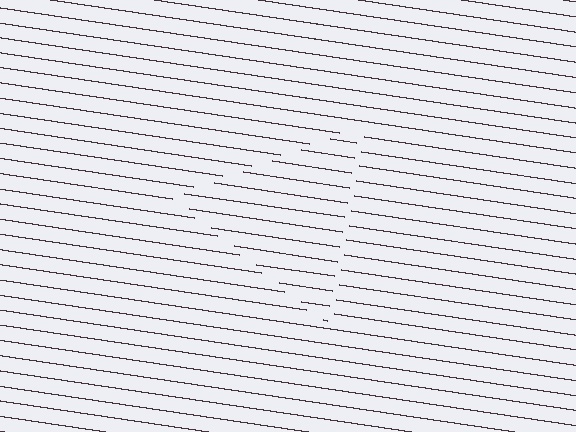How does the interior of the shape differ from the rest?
The interior of the shape contains the same grating, shifted by half a period — the contour is defined by the phase discontinuity where line-ends from the inner and outer gratings abut.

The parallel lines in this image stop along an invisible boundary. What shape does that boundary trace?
An illusory triangle. The interior of the shape contains the same grating, shifted by half a period — the contour is defined by the phase discontinuity where line-ends from the inner and outer gratings abut.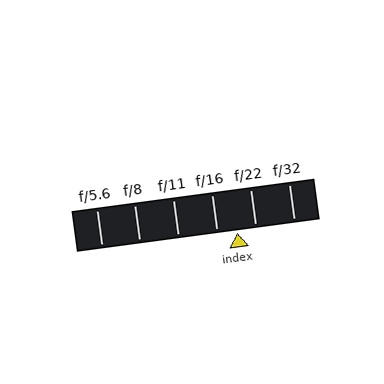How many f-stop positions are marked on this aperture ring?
There are 6 f-stop positions marked.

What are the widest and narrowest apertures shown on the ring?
The widest aperture shown is f/5.6 and the narrowest is f/32.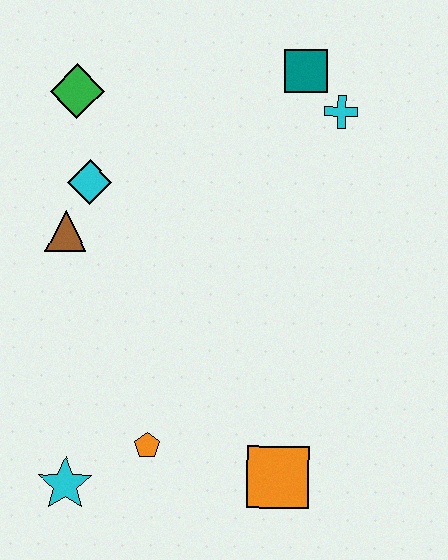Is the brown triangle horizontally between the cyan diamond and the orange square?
No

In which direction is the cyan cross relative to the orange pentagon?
The cyan cross is above the orange pentagon.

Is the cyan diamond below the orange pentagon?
No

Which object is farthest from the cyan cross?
The cyan star is farthest from the cyan cross.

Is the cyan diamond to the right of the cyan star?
Yes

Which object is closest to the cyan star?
The orange pentagon is closest to the cyan star.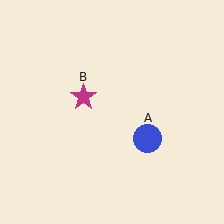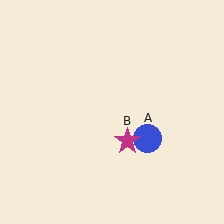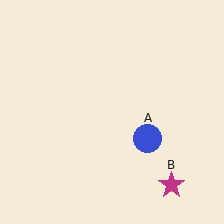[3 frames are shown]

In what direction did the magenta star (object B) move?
The magenta star (object B) moved down and to the right.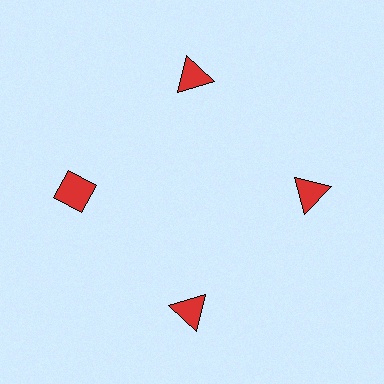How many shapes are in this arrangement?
There are 4 shapes arranged in a ring pattern.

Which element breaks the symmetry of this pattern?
The red diamond at roughly the 9 o'clock position breaks the symmetry. All other shapes are red triangles.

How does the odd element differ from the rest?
It has a different shape: diamond instead of triangle.